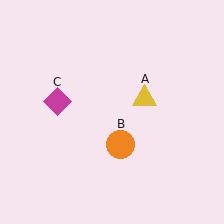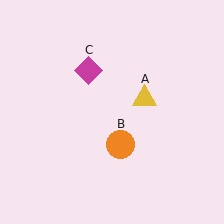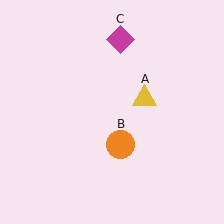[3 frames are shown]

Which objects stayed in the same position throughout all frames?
Yellow triangle (object A) and orange circle (object B) remained stationary.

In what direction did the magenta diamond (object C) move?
The magenta diamond (object C) moved up and to the right.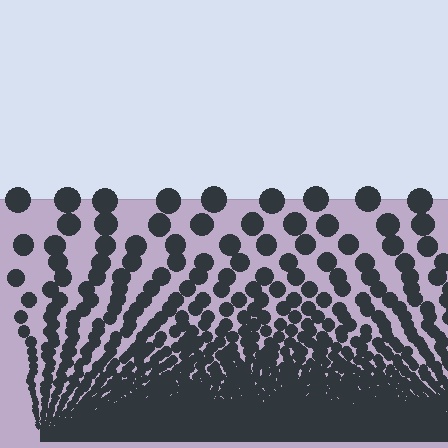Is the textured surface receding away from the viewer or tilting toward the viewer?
The surface appears to tilt toward the viewer. Texture elements get larger and sparser toward the top.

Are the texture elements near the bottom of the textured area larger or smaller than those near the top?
Smaller. The gradient is inverted — elements near the bottom are smaller and denser.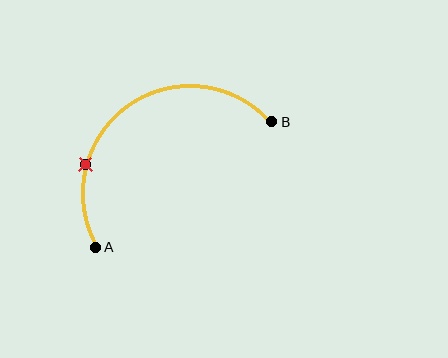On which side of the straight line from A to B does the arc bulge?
The arc bulges above and to the left of the straight line connecting A and B.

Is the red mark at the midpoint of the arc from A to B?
No. The red mark lies on the arc but is closer to endpoint A. The arc midpoint would be at the point on the curve equidistant along the arc from both A and B.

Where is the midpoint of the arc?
The arc midpoint is the point on the curve farthest from the straight line joining A and B. It sits above and to the left of that line.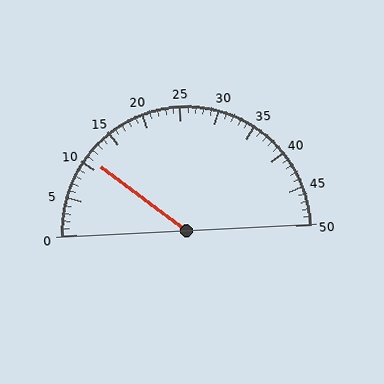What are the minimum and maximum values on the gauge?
The gauge ranges from 0 to 50.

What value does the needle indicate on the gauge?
The needle indicates approximately 11.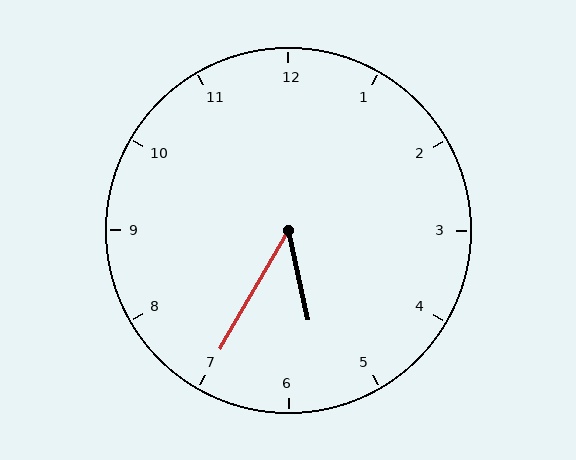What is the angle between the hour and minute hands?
Approximately 42 degrees.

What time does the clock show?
5:35.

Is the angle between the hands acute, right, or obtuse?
It is acute.